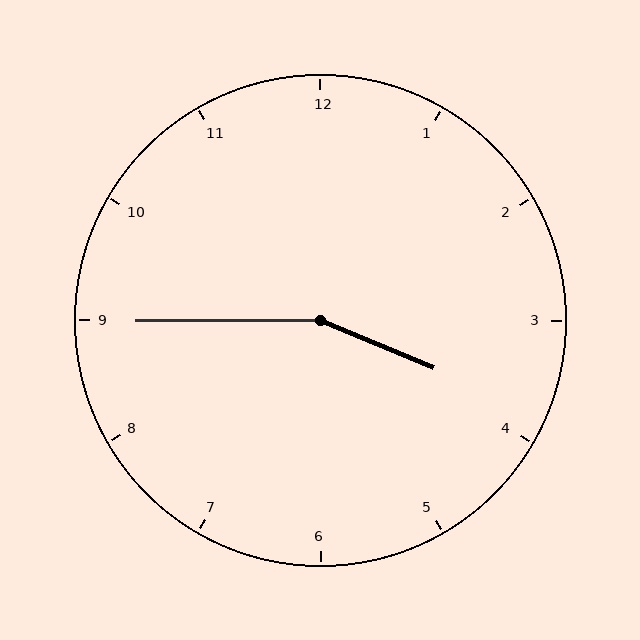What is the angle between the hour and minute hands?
Approximately 158 degrees.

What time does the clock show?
3:45.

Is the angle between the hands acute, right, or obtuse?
It is obtuse.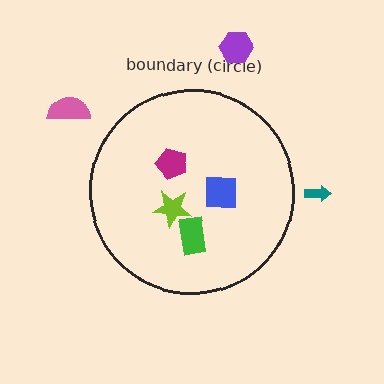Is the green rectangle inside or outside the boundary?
Inside.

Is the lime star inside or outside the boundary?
Inside.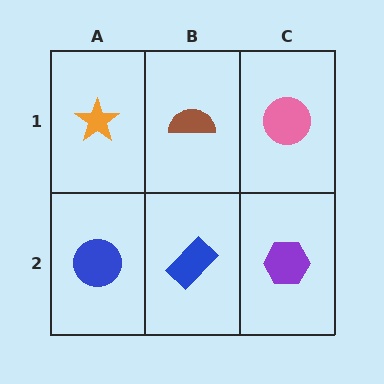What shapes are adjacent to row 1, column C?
A purple hexagon (row 2, column C), a brown semicircle (row 1, column B).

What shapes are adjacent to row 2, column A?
An orange star (row 1, column A), a blue rectangle (row 2, column B).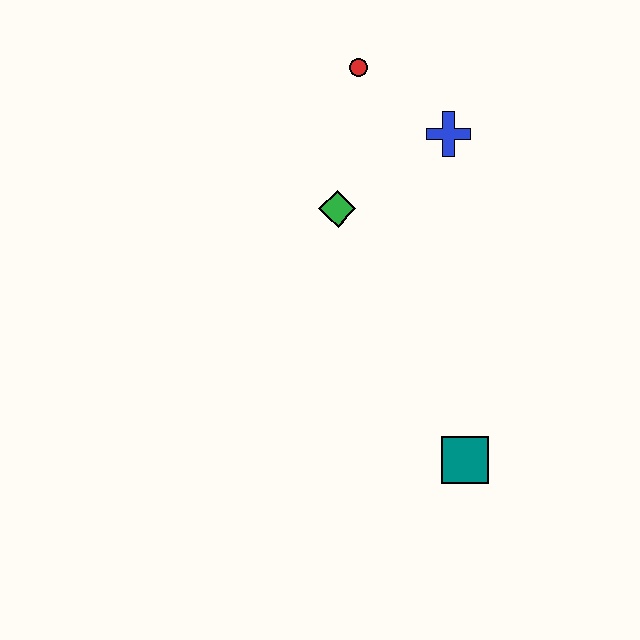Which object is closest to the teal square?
The green diamond is closest to the teal square.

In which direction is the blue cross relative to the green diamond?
The blue cross is to the right of the green diamond.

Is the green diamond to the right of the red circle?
No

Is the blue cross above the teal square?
Yes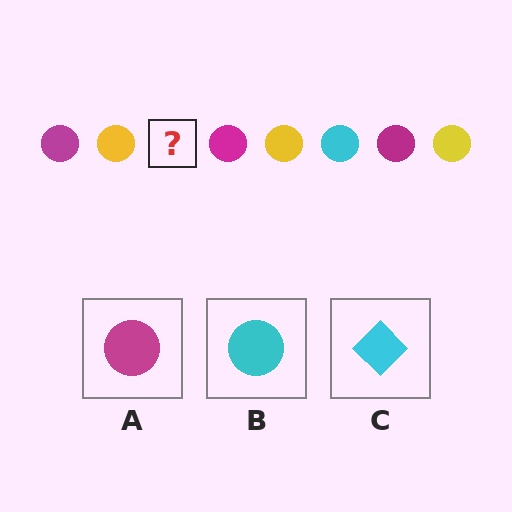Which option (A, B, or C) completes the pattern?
B.